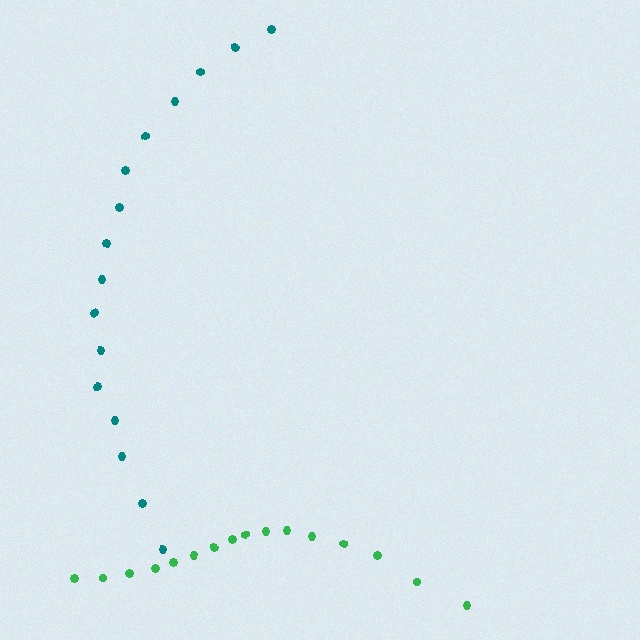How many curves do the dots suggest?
There are 2 distinct paths.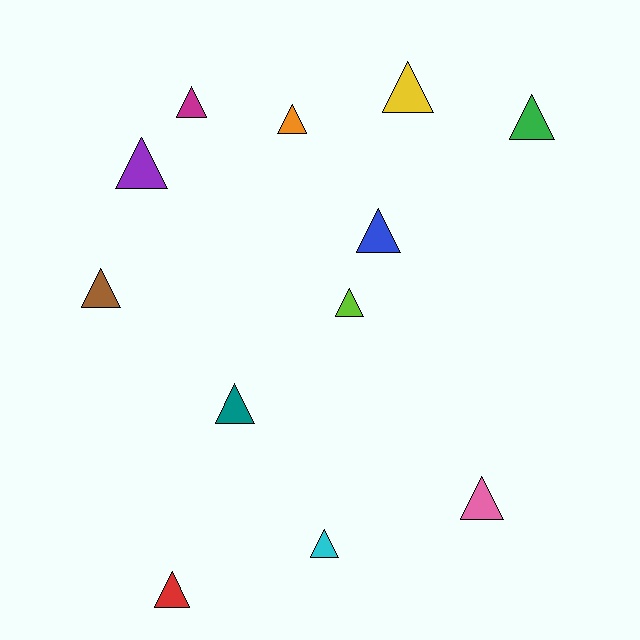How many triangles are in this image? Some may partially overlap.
There are 12 triangles.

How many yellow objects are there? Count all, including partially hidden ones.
There is 1 yellow object.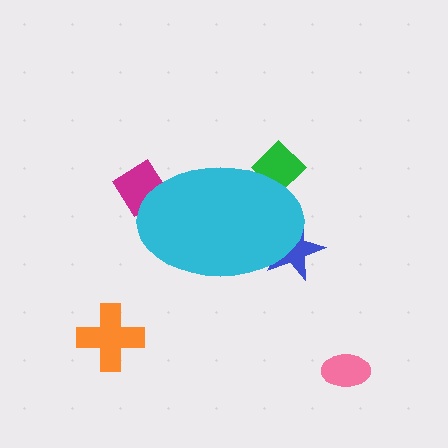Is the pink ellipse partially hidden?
No, the pink ellipse is fully visible.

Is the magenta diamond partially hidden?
Yes, the magenta diamond is partially hidden behind the cyan ellipse.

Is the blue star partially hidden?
Yes, the blue star is partially hidden behind the cyan ellipse.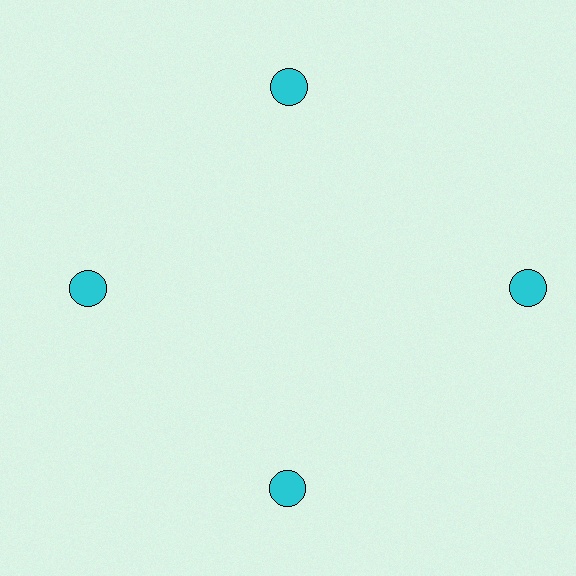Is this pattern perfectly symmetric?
No. The 4 cyan circles are arranged in a ring, but one element near the 3 o'clock position is pushed outward from the center, breaking the 4-fold rotational symmetry.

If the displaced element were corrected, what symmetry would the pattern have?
It would have 4-fold rotational symmetry — the pattern would map onto itself every 90 degrees.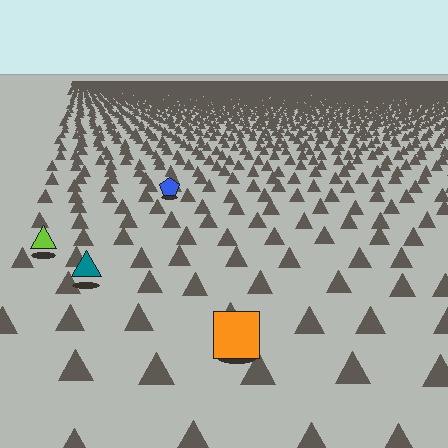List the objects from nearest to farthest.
From nearest to farthest: the orange square, the teal triangle, the lime triangle, the blue pentagon.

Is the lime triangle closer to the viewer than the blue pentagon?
Yes. The lime triangle is closer — you can tell from the texture gradient: the ground texture is coarser near it.